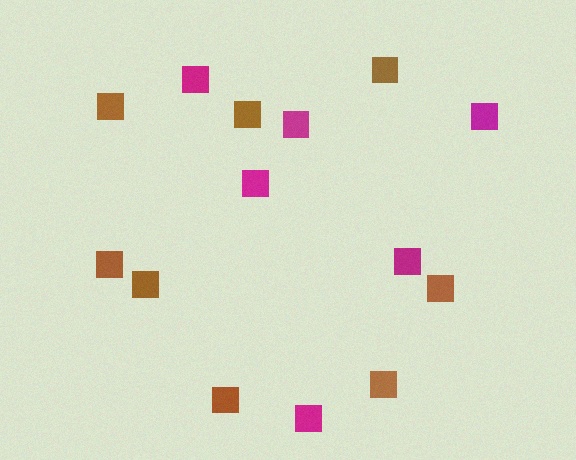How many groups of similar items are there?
There are 2 groups: one group of brown squares (8) and one group of magenta squares (6).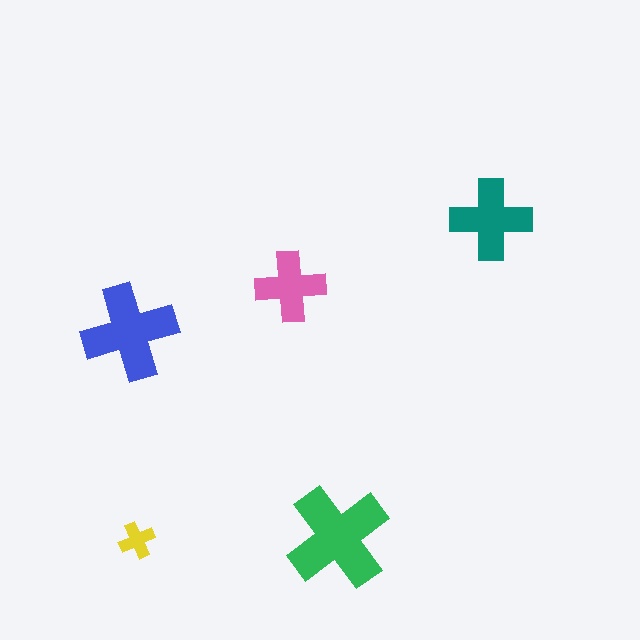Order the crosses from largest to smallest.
the green one, the blue one, the teal one, the pink one, the yellow one.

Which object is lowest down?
The yellow cross is bottommost.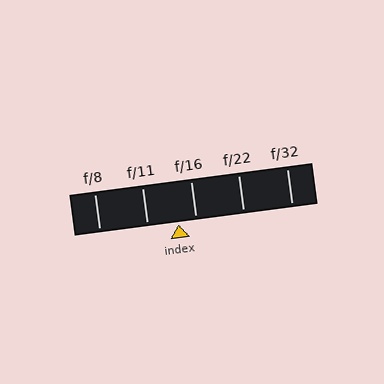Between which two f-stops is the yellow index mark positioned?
The index mark is between f/11 and f/16.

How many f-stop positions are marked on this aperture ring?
There are 5 f-stop positions marked.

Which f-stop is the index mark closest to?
The index mark is closest to f/16.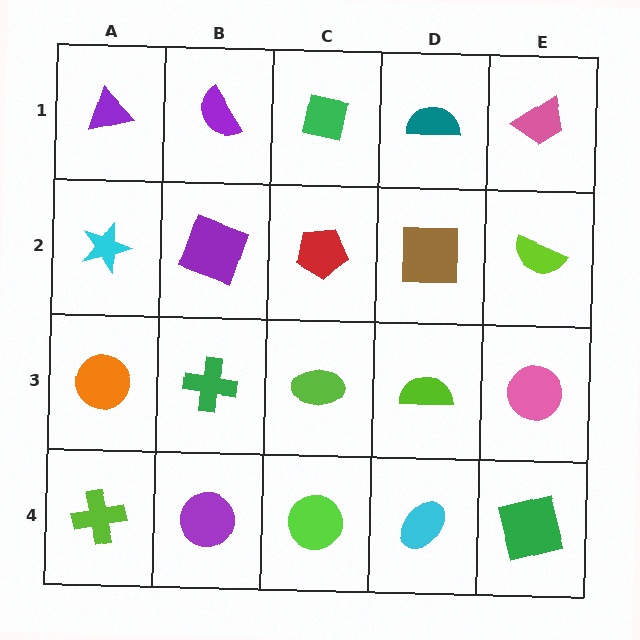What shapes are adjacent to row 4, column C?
A lime ellipse (row 3, column C), a purple circle (row 4, column B), a cyan ellipse (row 4, column D).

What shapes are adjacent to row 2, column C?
A green square (row 1, column C), a lime ellipse (row 3, column C), a purple square (row 2, column B), a brown square (row 2, column D).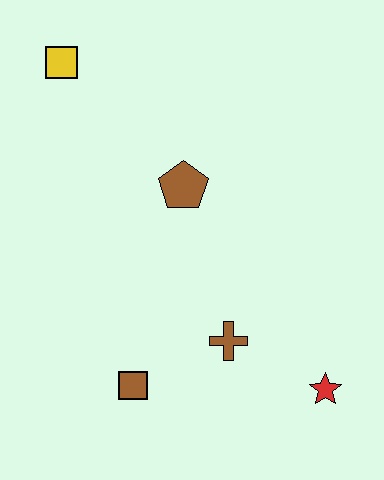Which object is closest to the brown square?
The brown cross is closest to the brown square.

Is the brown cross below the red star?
No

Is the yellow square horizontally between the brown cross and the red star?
No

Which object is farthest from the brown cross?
The yellow square is farthest from the brown cross.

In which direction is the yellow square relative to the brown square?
The yellow square is above the brown square.